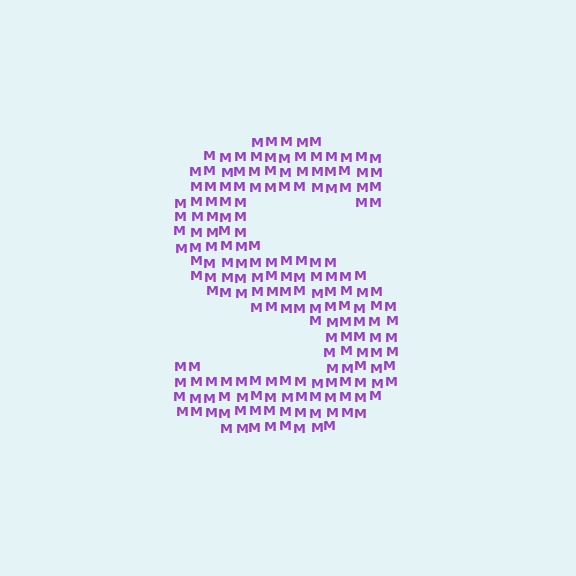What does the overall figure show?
The overall figure shows the letter S.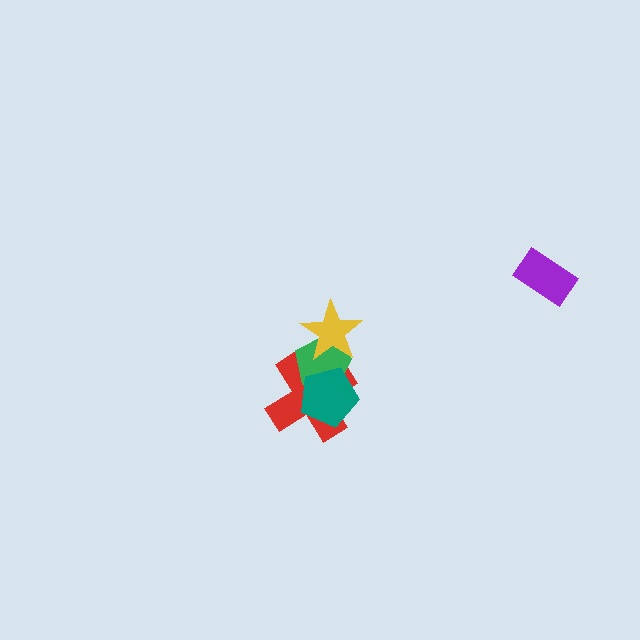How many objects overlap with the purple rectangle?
0 objects overlap with the purple rectangle.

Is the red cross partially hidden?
Yes, it is partially covered by another shape.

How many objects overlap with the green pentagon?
3 objects overlap with the green pentagon.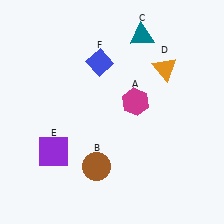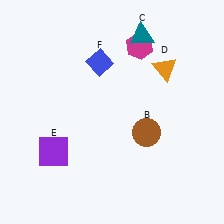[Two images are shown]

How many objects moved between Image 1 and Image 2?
2 objects moved between the two images.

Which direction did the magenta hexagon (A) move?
The magenta hexagon (A) moved up.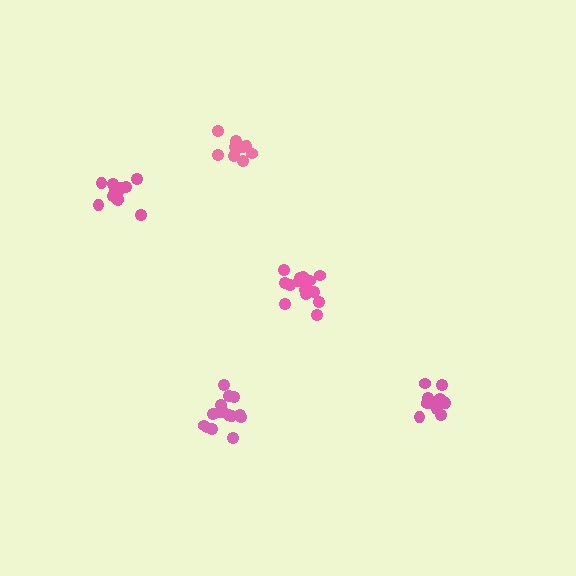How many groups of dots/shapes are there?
There are 5 groups.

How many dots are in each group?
Group 1: 16 dots, Group 2: 12 dots, Group 3: 16 dots, Group 4: 10 dots, Group 5: 11 dots (65 total).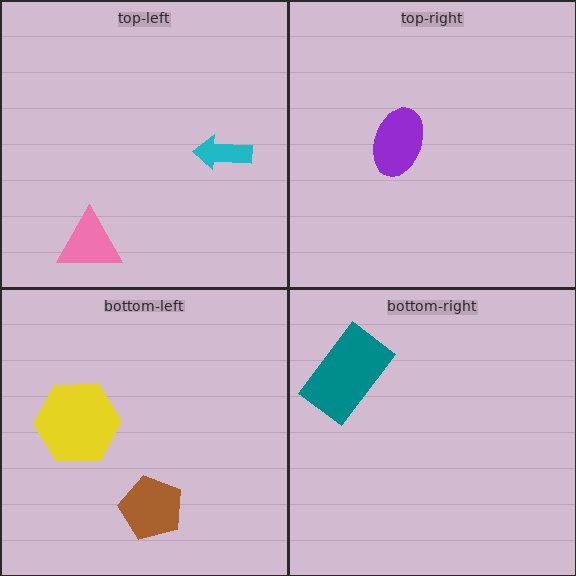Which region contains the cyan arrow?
The top-left region.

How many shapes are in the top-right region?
1.